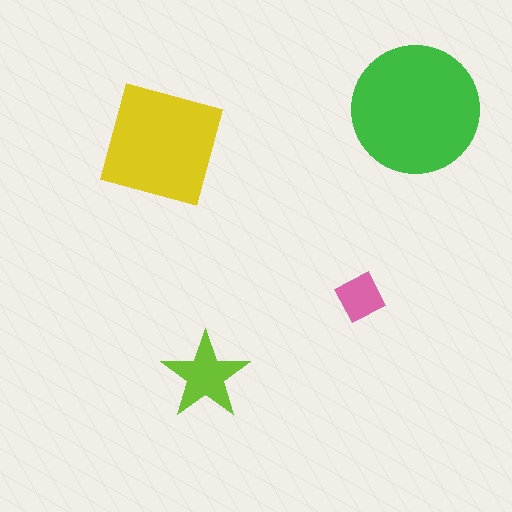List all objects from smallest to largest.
The pink diamond, the lime star, the yellow square, the green circle.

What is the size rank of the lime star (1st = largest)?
3rd.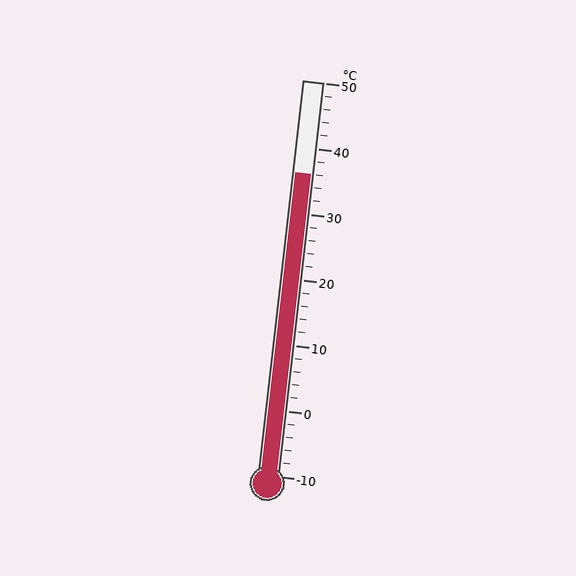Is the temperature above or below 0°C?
The temperature is above 0°C.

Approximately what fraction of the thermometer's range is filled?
The thermometer is filled to approximately 75% of its range.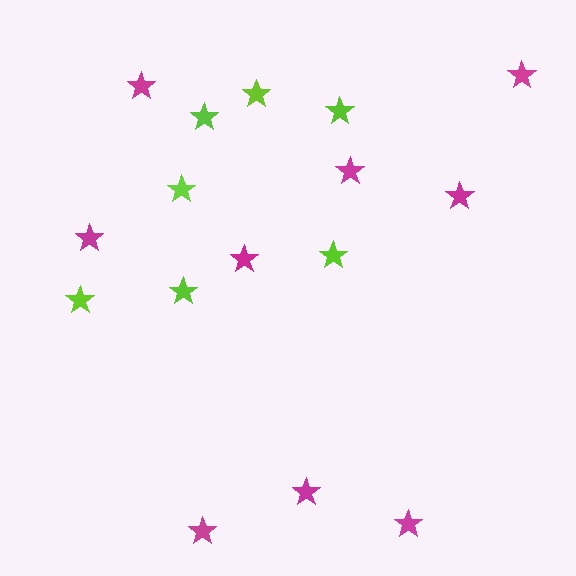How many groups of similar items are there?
There are 2 groups: one group of magenta stars (9) and one group of lime stars (7).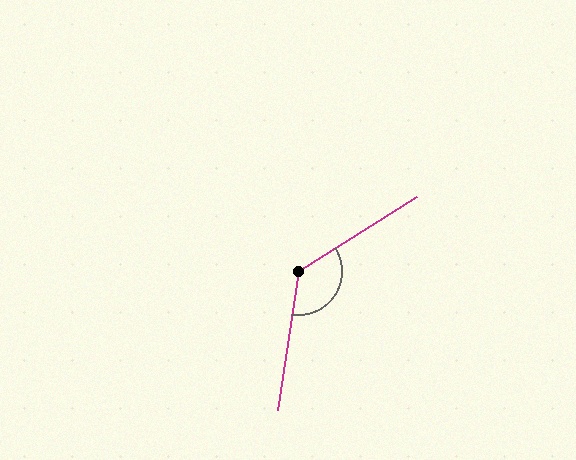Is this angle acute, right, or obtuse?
It is obtuse.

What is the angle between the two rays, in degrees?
Approximately 131 degrees.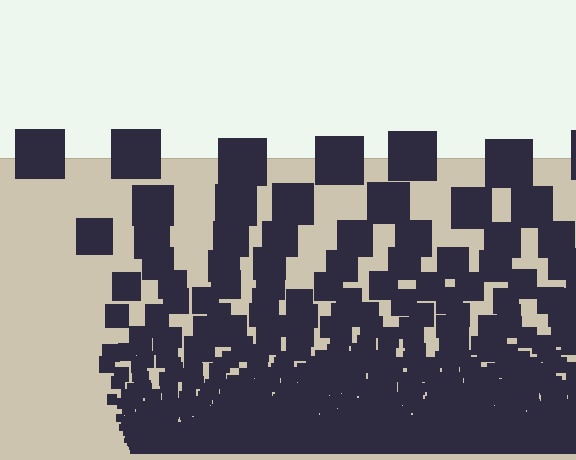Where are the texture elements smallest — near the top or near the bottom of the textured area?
Near the bottom.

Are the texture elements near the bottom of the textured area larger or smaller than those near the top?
Smaller. The gradient is inverted — elements near the bottom are smaller and denser.